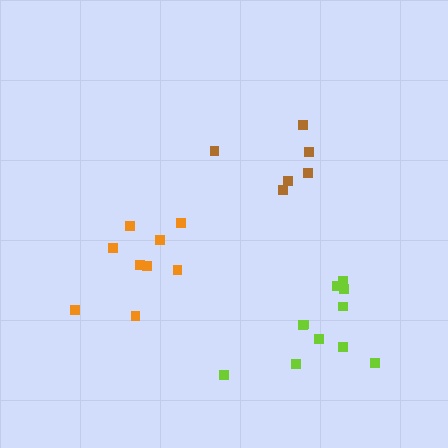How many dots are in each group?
Group 1: 9 dots, Group 2: 6 dots, Group 3: 11 dots (26 total).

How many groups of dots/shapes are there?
There are 3 groups.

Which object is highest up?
The brown cluster is topmost.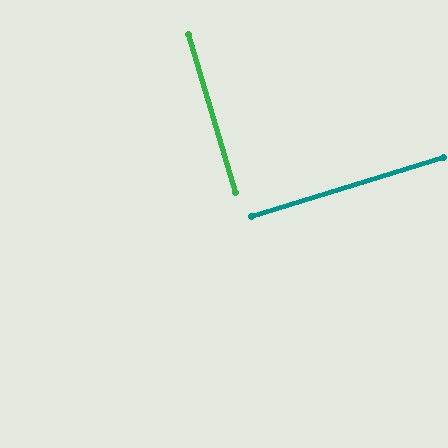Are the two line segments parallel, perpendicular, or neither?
Perpendicular — they meet at approximately 90°.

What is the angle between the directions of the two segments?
Approximately 90 degrees.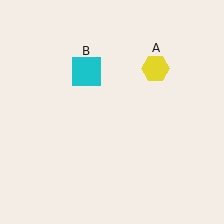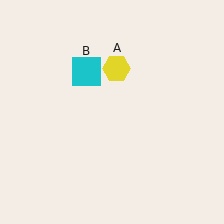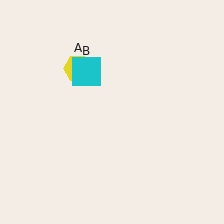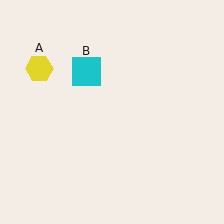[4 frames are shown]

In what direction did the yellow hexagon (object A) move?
The yellow hexagon (object A) moved left.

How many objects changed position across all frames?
1 object changed position: yellow hexagon (object A).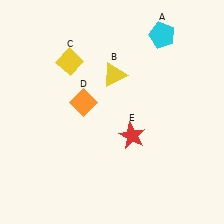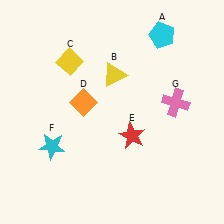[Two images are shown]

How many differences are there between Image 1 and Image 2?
There are 2 differences between the two images.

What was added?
A cyan star (F), a pink cross (G) were added in Image 2.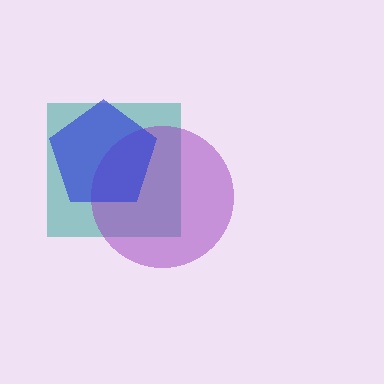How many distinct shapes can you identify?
There are 3 distinct shapes: a teal square, a purple circle, a blue pentagon.